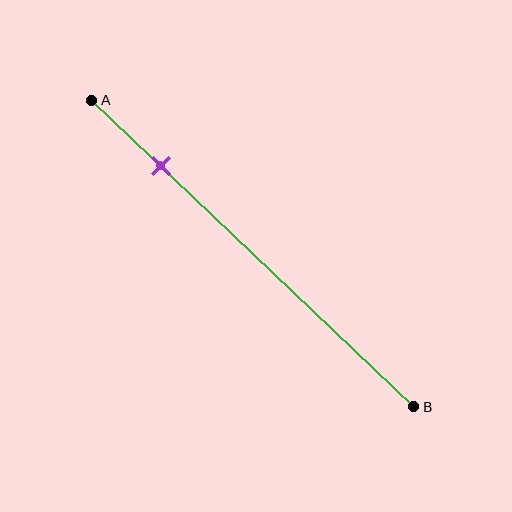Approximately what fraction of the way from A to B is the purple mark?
The purple mark is approximately 20% of the way from A to B.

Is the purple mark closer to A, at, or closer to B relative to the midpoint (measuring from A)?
The purple mark is closer to point A than the midpoint of segment AB.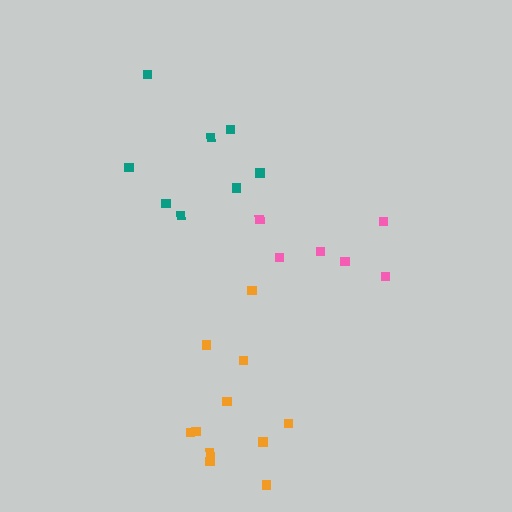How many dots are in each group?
Group 1: 6 dots, Group 2: 11 dots, Group 3: 8 dots (25 total).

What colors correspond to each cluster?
The clusters are colored: pink, orange, teal.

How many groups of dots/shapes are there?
There are 3 groups.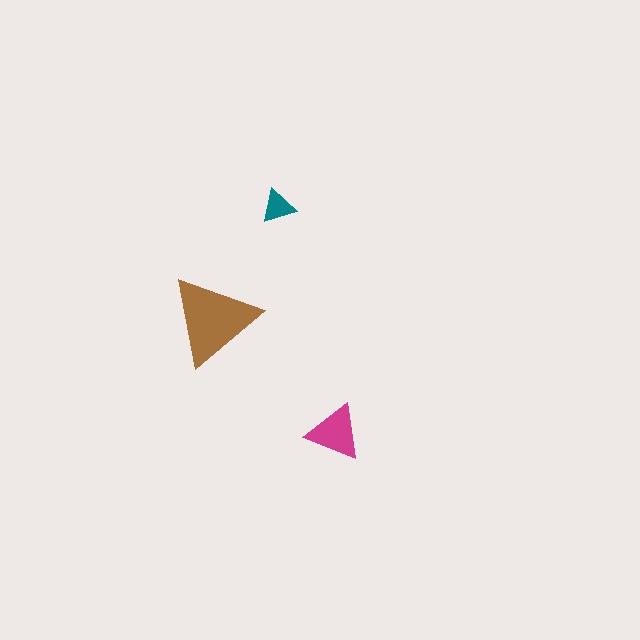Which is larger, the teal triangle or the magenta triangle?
The magenta one.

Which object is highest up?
The teal triangle is topmost.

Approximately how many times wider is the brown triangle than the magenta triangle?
About 1.5 times wider.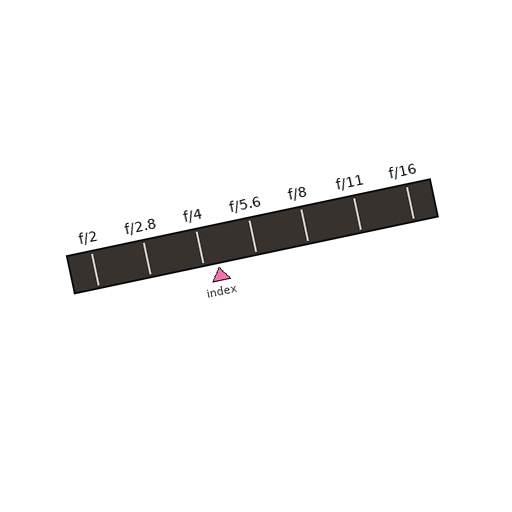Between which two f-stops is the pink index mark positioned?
The index mark is between f/4 and f/5.6.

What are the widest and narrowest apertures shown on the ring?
The widest aperture shown is f/2 and the narrowest is f/16.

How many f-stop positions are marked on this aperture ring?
There are 7 f-stop positions marked.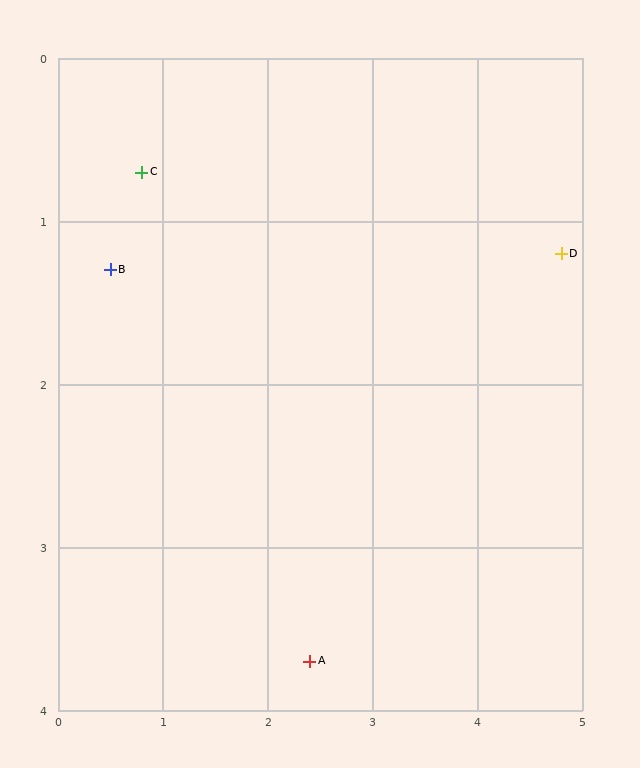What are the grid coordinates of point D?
Point D is at approximately (4.8, 1.2).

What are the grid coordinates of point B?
Point B is at approximately (0.5, 1.3).